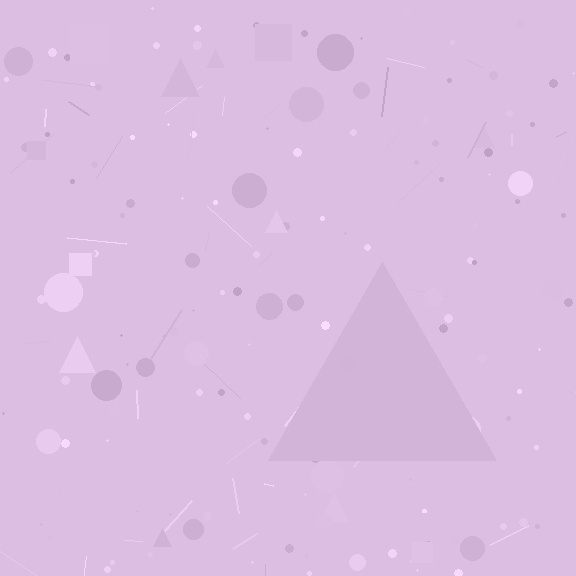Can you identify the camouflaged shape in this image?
The camouflaged shape is a triangle.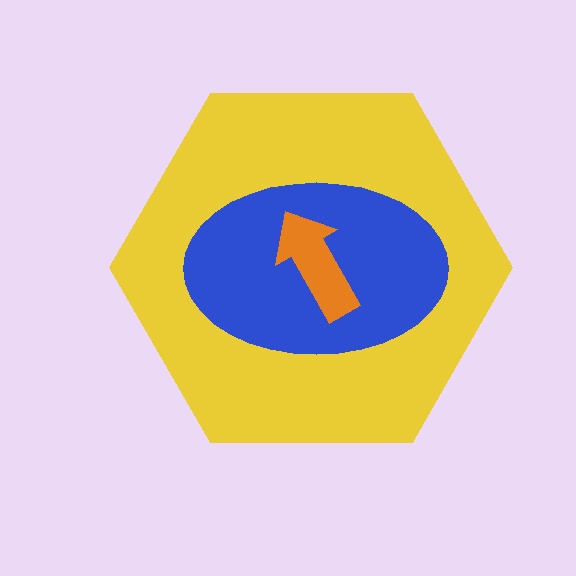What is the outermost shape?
The yellow hexagon.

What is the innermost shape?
The orange arrow.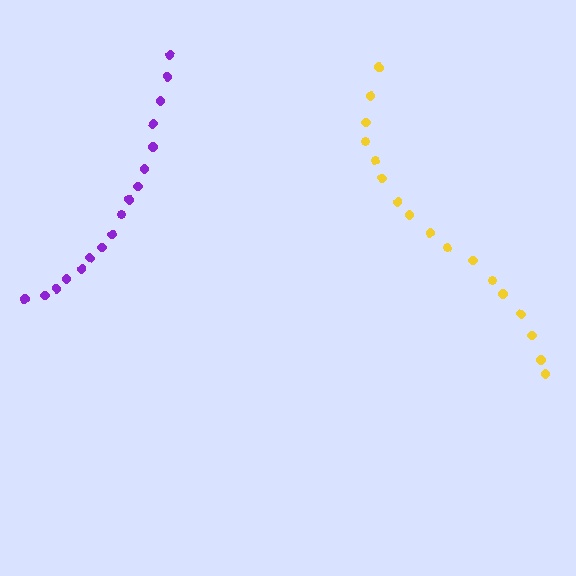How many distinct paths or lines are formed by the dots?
There are 2 distinct paths.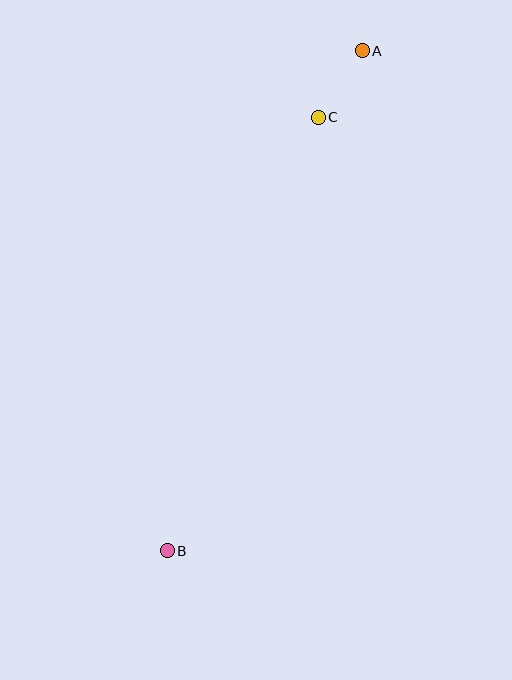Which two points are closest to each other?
Points A and C are closest to each other.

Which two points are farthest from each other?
Points A and B are farthest from each other.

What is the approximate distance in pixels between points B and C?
The distance between B and C is approximately 459 pixels.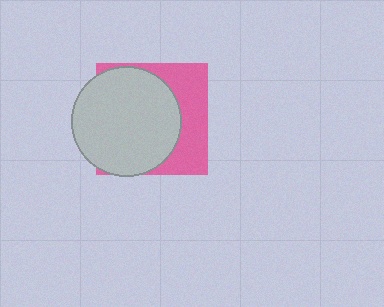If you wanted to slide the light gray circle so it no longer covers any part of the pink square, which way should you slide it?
Slide it left — that is the most direct way to separate the two shapes.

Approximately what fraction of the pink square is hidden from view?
Roughly 64% of the pink square is hidden behind the light gray circle.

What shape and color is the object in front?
The object in front is a light gray circle.